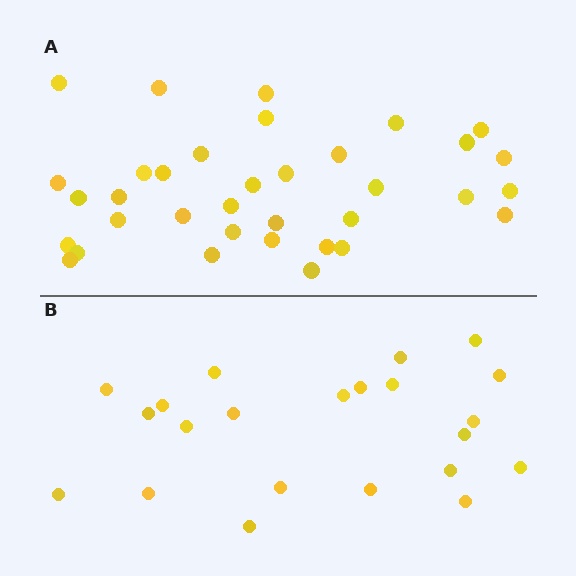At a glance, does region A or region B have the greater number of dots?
Region A (the top region) has more dots.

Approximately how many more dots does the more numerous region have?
Region A has approximately 15 more dots than region B.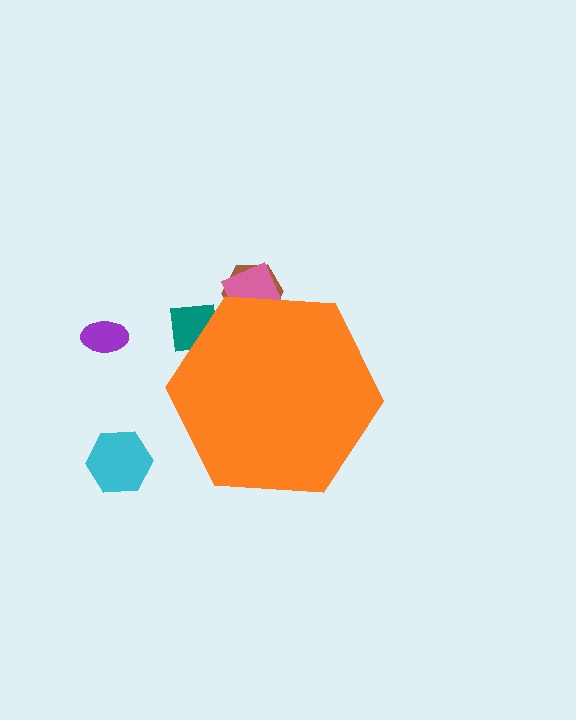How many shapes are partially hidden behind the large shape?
3 shapes are partially hidden.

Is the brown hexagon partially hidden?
Yes, the brown hexagon is partially hidden behind the orange hexagon.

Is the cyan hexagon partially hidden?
No, the cyan hexagon is fully visible.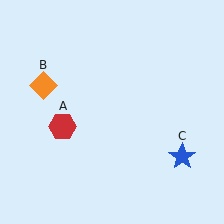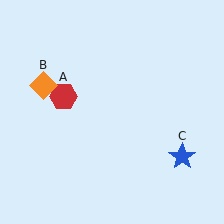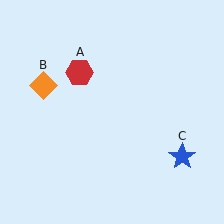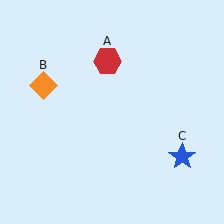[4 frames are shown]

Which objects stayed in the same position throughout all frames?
Orange diamond (object B) and blue star (object C) remained stationary.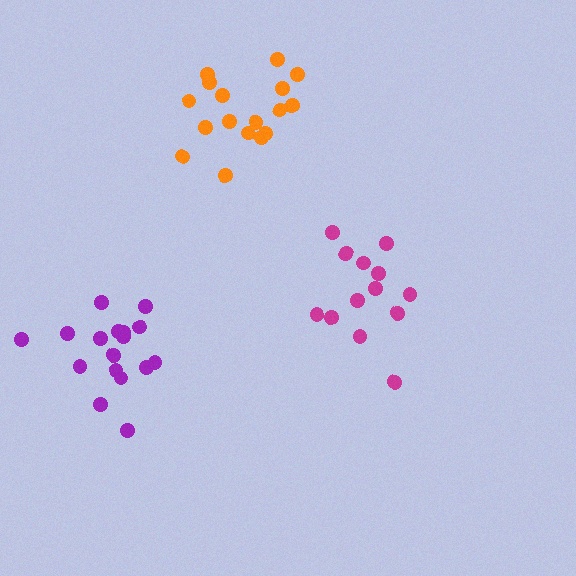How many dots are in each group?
Group 1: 17 dots, Group 2: 17 dots, Group 3: 13 dots (47 total).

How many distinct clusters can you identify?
There are 3 distinct clusters.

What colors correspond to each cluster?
The clusters are colored: purple, orange, magenta.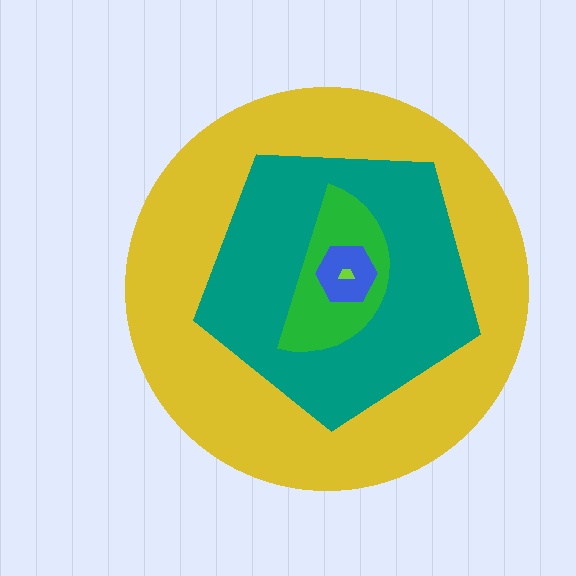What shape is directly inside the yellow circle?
The teal pentagon.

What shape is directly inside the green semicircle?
The blue hexagon.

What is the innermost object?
The lime trapezoid.